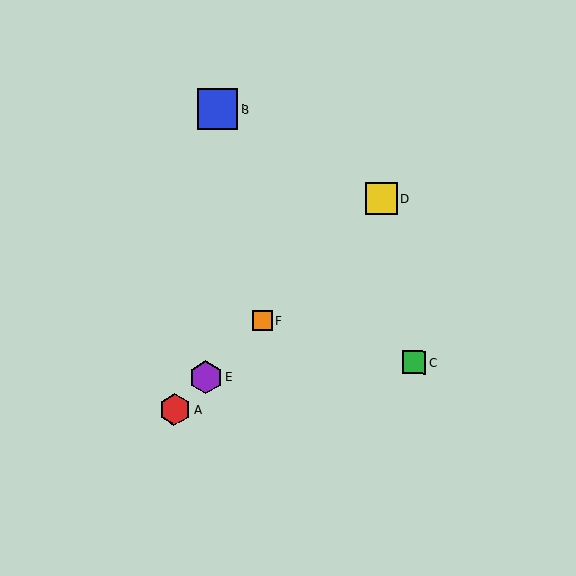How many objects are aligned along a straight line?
4 objects (A, D, E, F) are aligned along a straight line.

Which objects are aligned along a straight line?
Objects A, D, E, F are aligned along a straight line.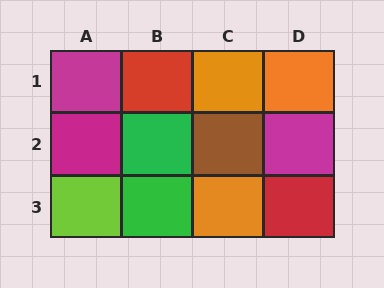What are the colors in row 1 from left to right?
Magenta, red, orange, orange.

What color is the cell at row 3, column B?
Green.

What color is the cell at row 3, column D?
Red.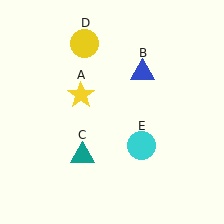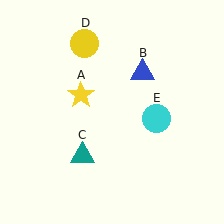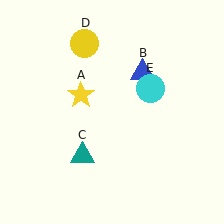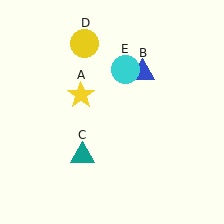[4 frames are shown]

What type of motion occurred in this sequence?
The cyan circle (object E) rotated counterclockwise around the center of the scene.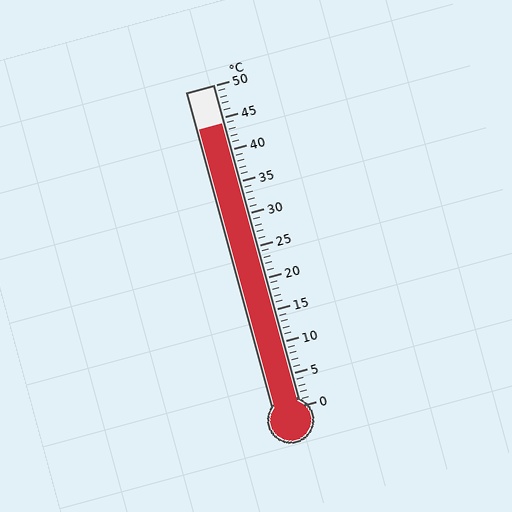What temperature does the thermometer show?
The thermometer shows approximately 44°C.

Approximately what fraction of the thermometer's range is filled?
The thermometer is filled to approximately 90% of its range.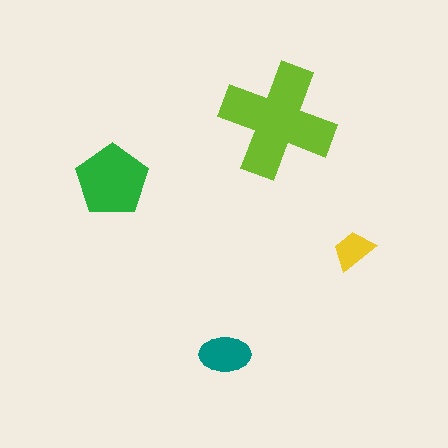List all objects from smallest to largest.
The yellow trapezoid, the teal ellipse, the green pentagon, the lime cross.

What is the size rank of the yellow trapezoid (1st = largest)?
4th.